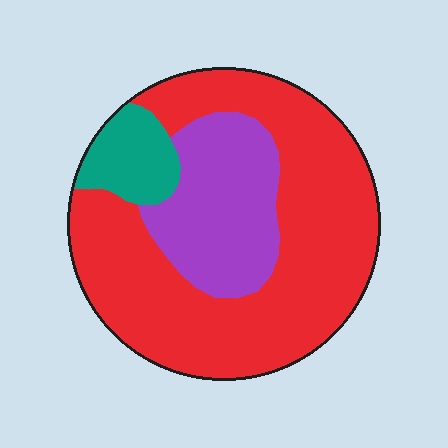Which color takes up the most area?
Red, at roughly 65%.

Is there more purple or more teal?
Purple.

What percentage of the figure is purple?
Purple covers roughly 25% of the figure.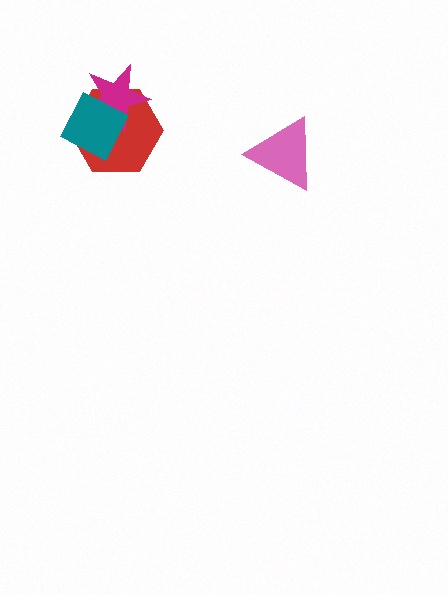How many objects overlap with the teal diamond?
2 objects overlap with the teal diamond.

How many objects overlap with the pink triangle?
0 objects overlap with the pink triangle.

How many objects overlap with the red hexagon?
2 objects overlap with the red hexagon.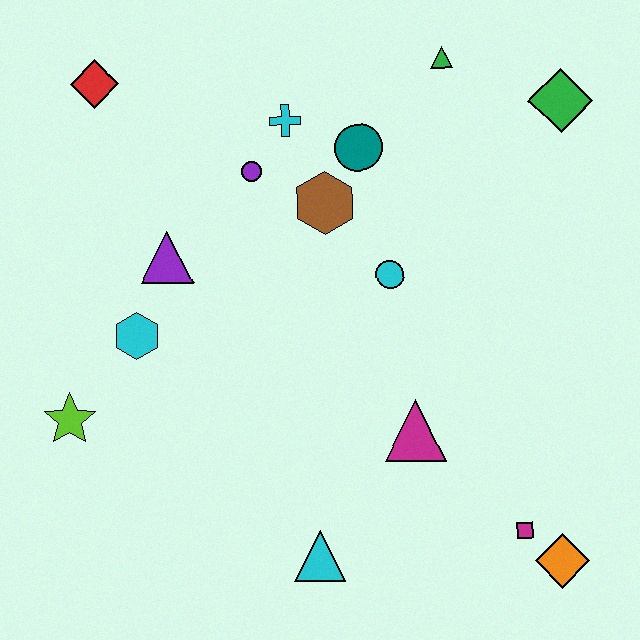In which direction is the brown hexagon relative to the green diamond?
The brown hexagon is to the left of the green diamond.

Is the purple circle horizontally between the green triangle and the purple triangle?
Yes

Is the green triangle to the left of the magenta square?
Yes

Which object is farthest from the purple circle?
The orange diamond is farthest from the purple circle.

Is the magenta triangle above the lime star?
No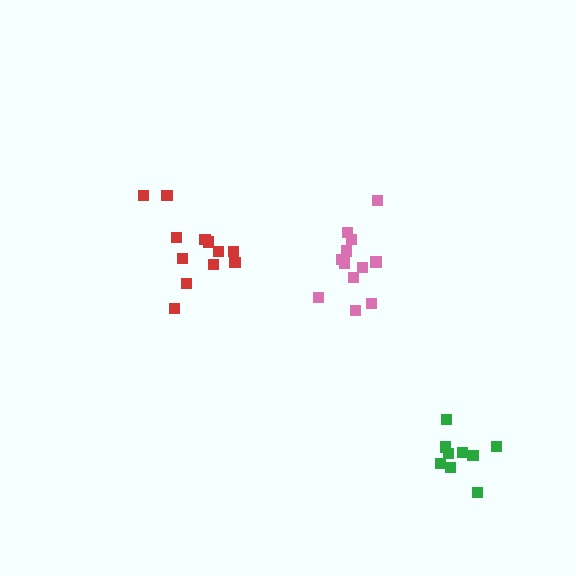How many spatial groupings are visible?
There are 3 spatial groupings.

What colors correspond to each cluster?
The clusters are colored: red, pink, green.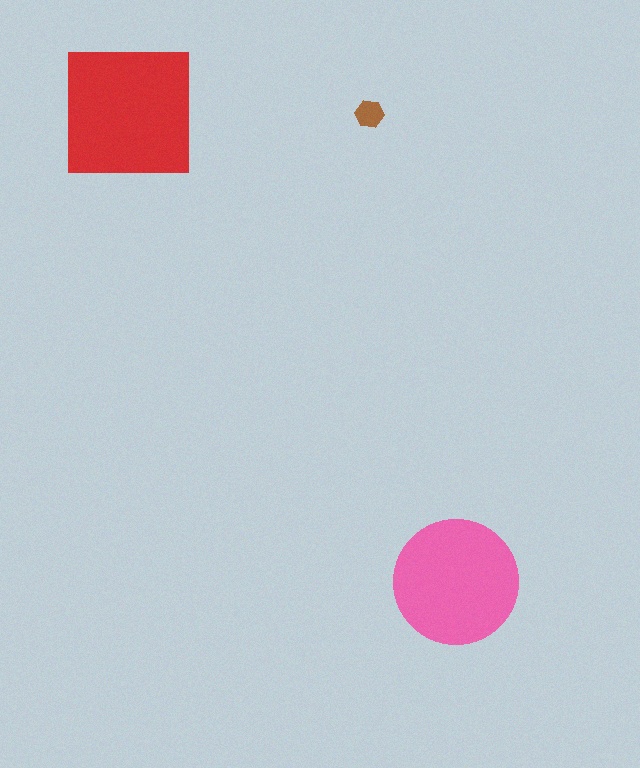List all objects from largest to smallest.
The red square, the pink circle, the brown hexagon.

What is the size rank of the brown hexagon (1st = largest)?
3rd.